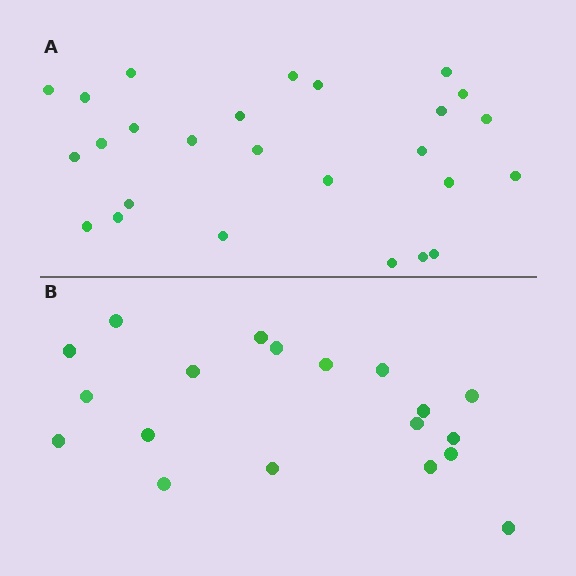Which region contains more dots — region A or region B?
Region A (the top region) has more dots.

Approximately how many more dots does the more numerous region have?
Region A has roughly 8 or so more dots than region B.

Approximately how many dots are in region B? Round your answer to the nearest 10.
About 20 dots. (The exact count is 19, which rounds to 20.)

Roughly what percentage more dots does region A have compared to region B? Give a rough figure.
About 35% more.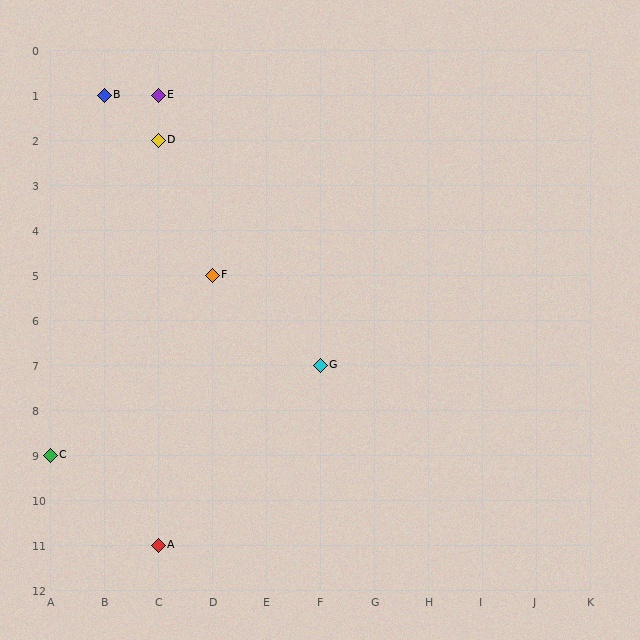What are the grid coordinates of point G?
Point G is at grid coordinates (F, 7).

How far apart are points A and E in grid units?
Points A and E are 10 rows apart.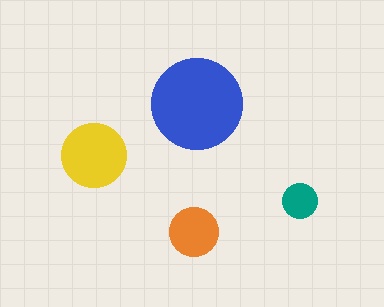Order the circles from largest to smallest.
the blue one, the yellow one, the orange one, the teal one.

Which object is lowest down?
The orange circle is bottommost.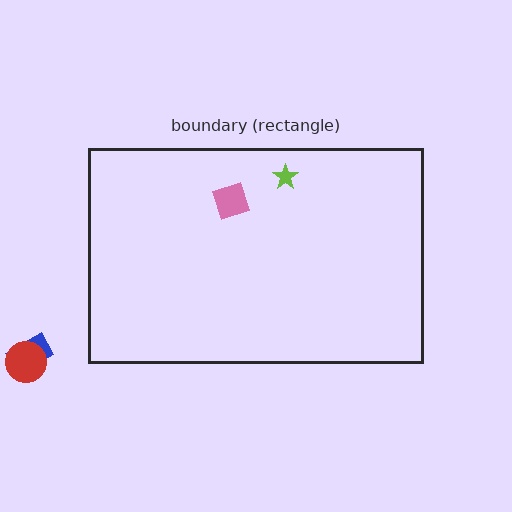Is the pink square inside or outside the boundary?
Inside.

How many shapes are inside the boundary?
2 inside, 2 outside.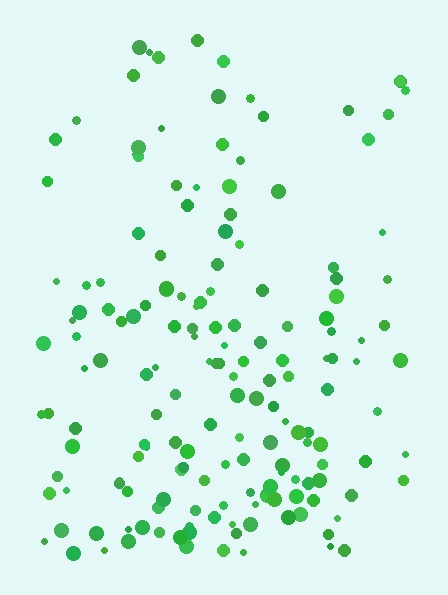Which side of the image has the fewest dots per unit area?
The top.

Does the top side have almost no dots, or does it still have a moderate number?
Still a moderate number, just noticeably fewer than the bottom.